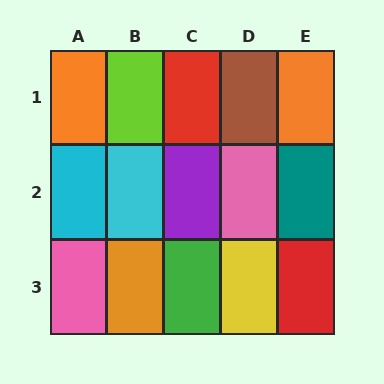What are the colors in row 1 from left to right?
Orange, lime, red, brown, orange.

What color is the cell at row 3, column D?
Yellow.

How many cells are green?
1 cell is green.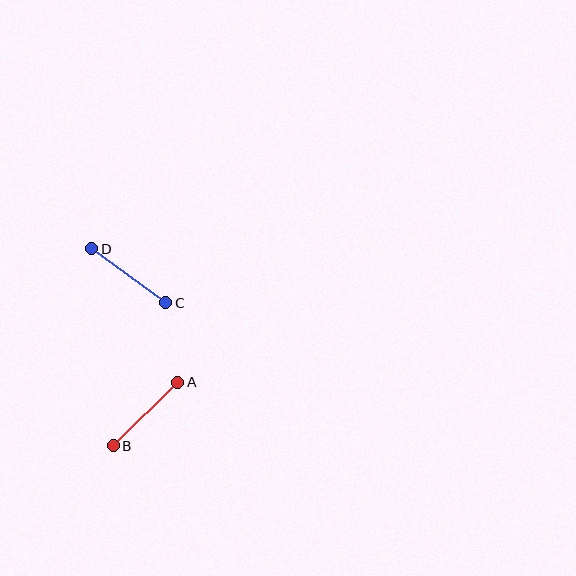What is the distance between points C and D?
The distance is approximately 92 pixels.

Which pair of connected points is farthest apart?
Points C and D are farthest apart.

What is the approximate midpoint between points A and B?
The midpoint is at approximately (146, 414) pixels.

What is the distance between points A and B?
The distance is approximately 91 pixels.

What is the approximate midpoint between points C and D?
The midpoint is at approximately (129, 276) pixels.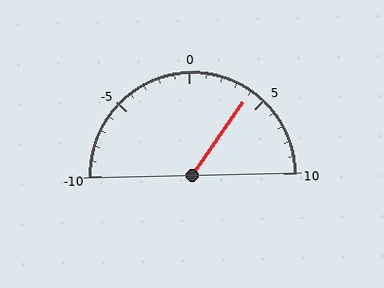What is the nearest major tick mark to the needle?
The nearest major tick mark is 5.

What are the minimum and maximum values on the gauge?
The gauge ranges from -10 to 10.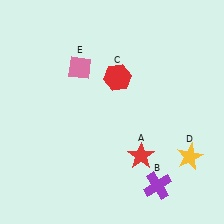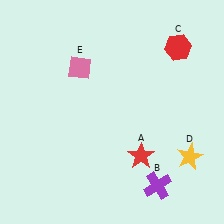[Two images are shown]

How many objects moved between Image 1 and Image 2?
1 object moved between the two images.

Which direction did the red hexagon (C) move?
The red hexagon (C) moved right.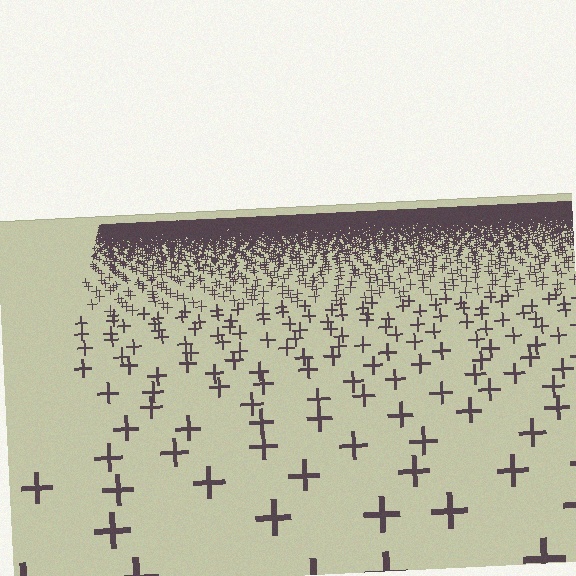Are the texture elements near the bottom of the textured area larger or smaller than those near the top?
Larger. Near the bottom, elements are closer to the viewer and appear at a bigger on-screen size.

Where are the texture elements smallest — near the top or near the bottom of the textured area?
Near the top.